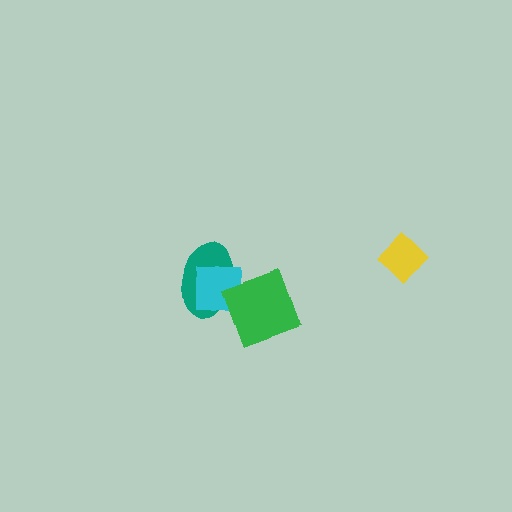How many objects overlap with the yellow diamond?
0 objects overlap with the yellow diamond.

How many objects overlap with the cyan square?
2 objects overlap with the cyan square.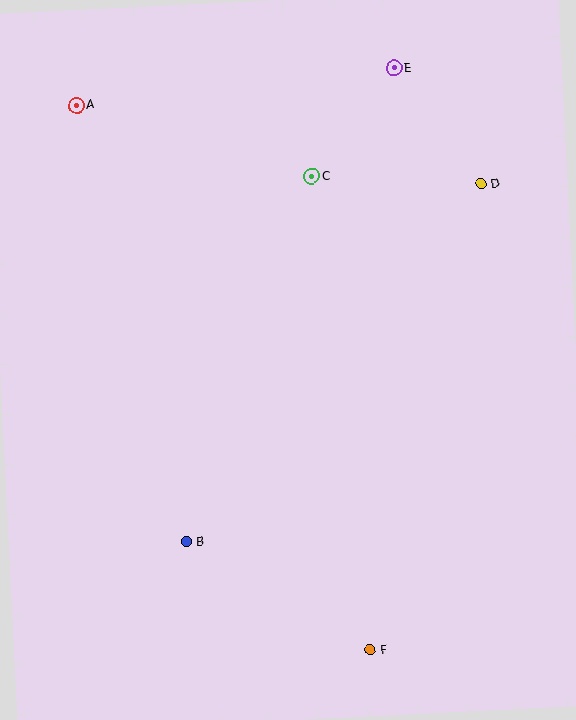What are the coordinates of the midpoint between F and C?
The midpoint between F and C is at (341, 413).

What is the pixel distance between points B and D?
The distance between B and D is 464 pixels.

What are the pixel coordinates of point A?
Point A is at (76, 105).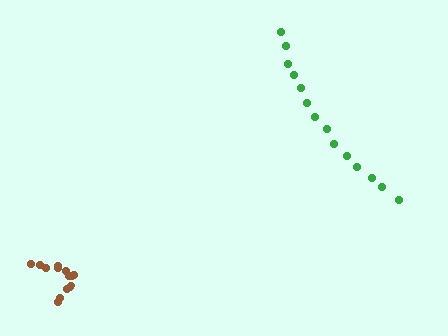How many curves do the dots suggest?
There are 2 distinct paths.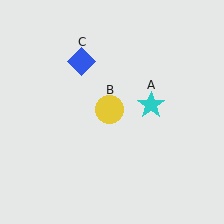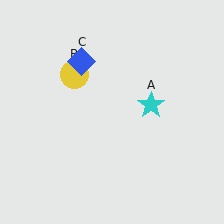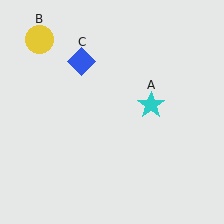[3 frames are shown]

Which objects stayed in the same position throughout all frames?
Cyan star (object A) and blue diamond (object C) remained stationary.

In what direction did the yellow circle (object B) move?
The yellow circle (object B) moved up and to the left.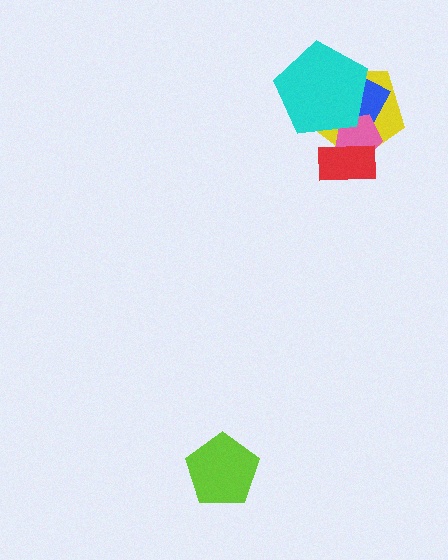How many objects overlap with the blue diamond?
3 objects overlap with the blue diamond.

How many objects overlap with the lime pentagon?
0 objects overlap with the lime pentagon.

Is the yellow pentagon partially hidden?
Yes, it is partially covered by another shape.